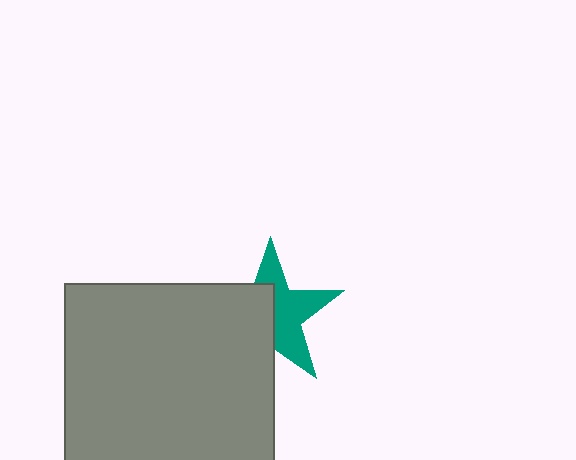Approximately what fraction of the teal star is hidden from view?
Roughly 49% of the teal star is hidden behind the gray square.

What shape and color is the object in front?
The object in front is a gray square.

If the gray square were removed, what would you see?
You would see the complete teal star.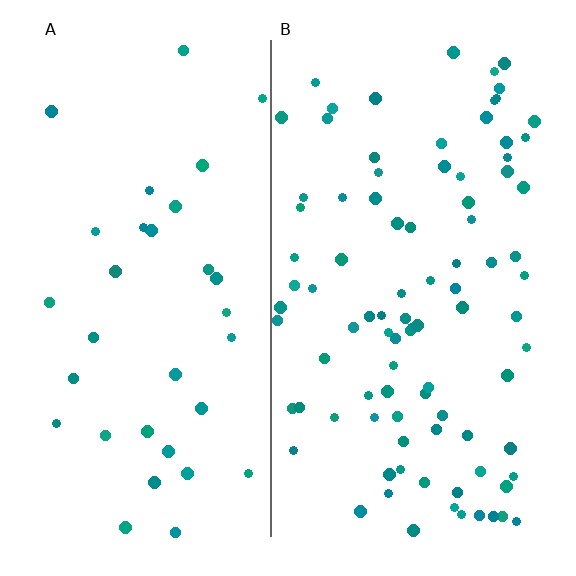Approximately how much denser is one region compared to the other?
Approximately 2.8× — region B over region A.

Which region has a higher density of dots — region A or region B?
B (the right).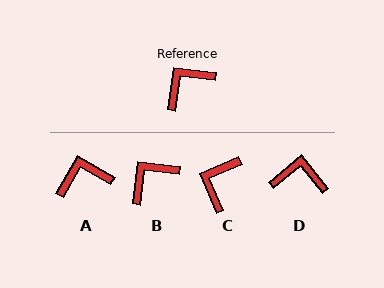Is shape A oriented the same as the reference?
No, it is off by about 22 degrees.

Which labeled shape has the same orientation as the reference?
B.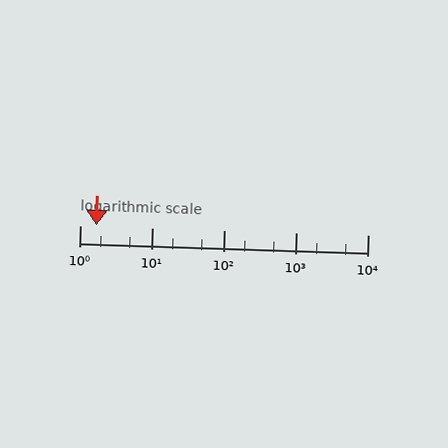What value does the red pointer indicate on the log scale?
The pointer indicates approximately 1.7.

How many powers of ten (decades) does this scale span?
The scale spans 4 decades, from 1 to 10000.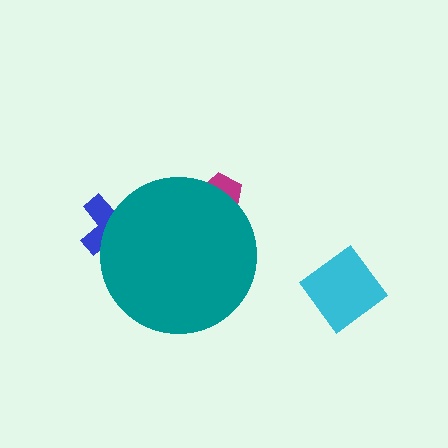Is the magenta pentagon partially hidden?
Yes, the magenta pentagon is partially hidden behind the teal circle.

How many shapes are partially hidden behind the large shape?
2 shapes are partially hidden.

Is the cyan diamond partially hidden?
No, the cyan diamond is fully visible.